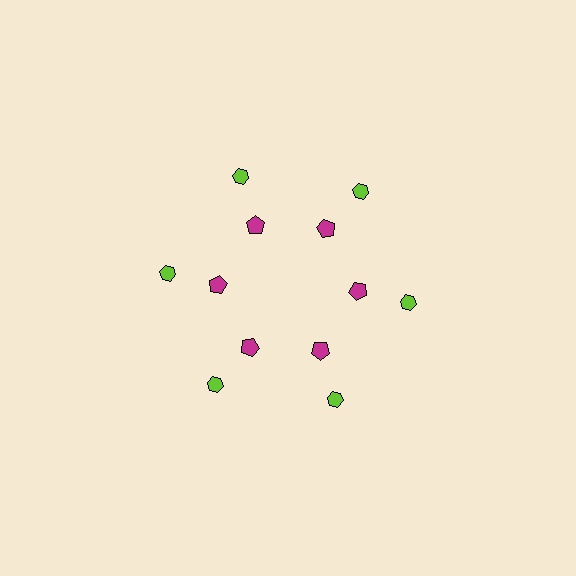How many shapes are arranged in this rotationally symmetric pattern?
There are 12 shapes, arranged in 6 groups of 2.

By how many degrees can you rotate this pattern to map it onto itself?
The pattern maps onto itself every 60 degrees of rotation.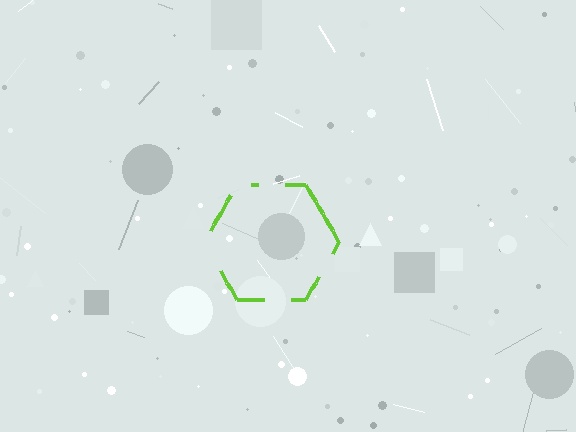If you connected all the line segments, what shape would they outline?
They would outline a hexagon.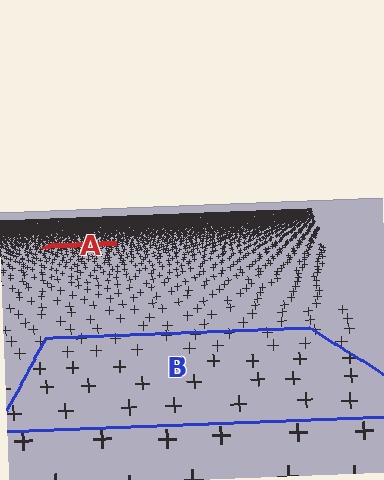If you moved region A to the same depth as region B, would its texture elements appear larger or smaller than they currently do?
They would appear larger. At a closer depth, the same texture elements are projected at a bigger on-screen size.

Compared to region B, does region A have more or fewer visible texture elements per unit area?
Region A has more texture elements per unit area — they are packed more densely because it is farther away.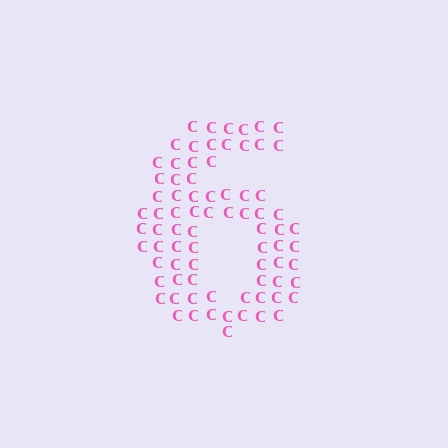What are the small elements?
The small elements are letter C's.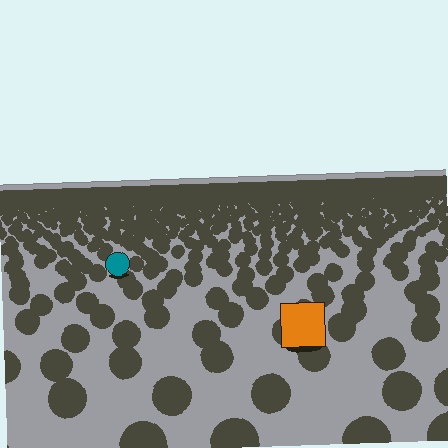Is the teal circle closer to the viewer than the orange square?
No. The orange square is closer — you can tell from the texture gradient: the ground texture is coarser near it.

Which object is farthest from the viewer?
The teal circle is farthest from the viewer. It appears smaller and the ground texture around it is denser.